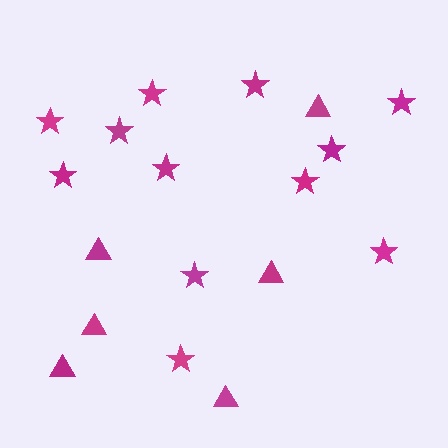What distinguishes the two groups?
There are 2 groups: one group of triangles (6) and one group of stars (12).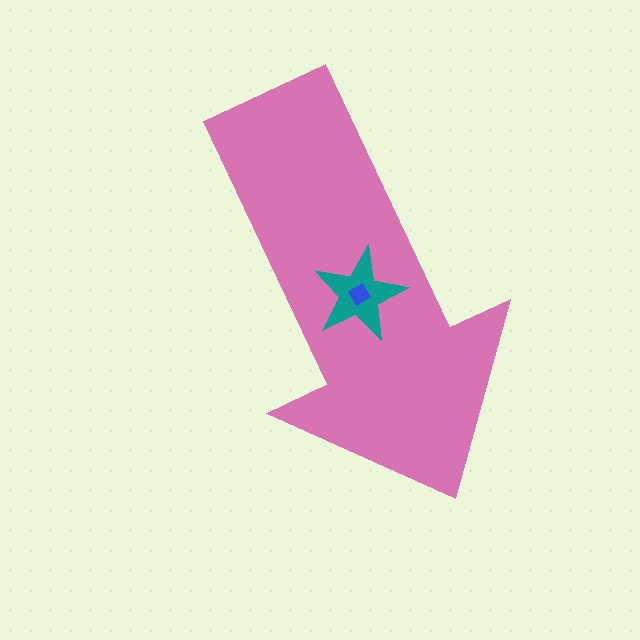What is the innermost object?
The blue diamond.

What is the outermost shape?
The pink arrow.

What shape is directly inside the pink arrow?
The teal star.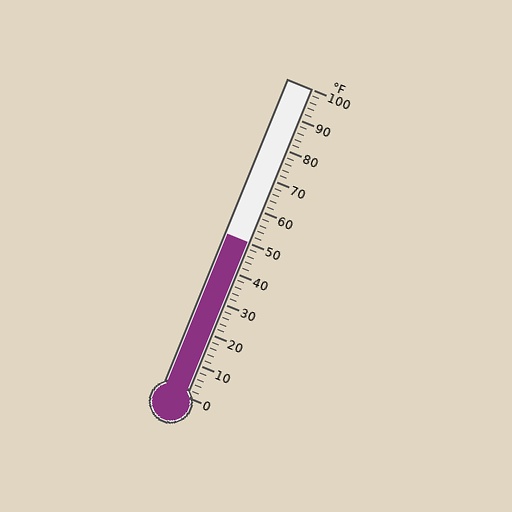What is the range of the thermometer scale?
The thermometer scale ranges from 0°F to 100°F.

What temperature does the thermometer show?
The thermometer shows approximately 50°F.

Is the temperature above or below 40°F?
The temperature is above 40°F.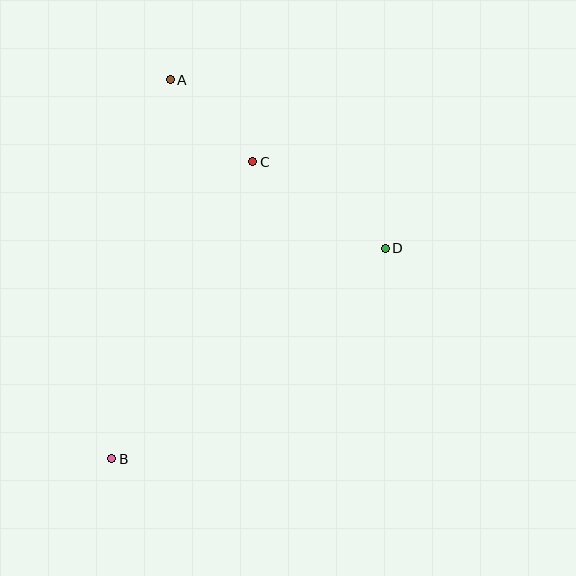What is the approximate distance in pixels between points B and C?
The distance between B and C is approximately 328 pixels.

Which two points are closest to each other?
Points A and C are closest to each other.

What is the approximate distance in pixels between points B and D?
The distance between B and D is approximately 345 pixels.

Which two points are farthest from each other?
Points A and B are farthest from each other.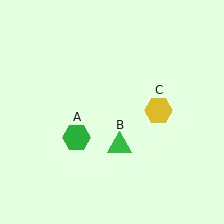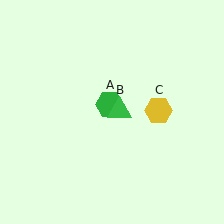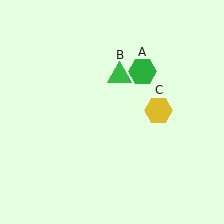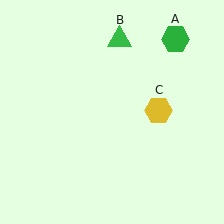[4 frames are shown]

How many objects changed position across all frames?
2 objects changed position: green hexagon (object A), green triangle (object B).